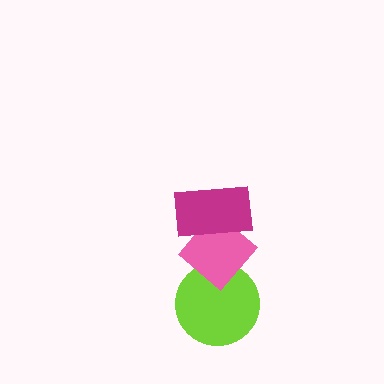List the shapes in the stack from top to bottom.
From top to bottom: the magenta rectangle, the pink diamond, the lime circle.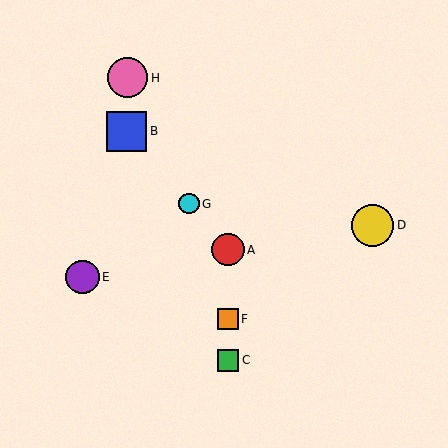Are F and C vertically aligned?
Yes, both are at x≈228.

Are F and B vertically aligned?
No, F is at x≈228 and B is at x≈127.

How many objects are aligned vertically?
3 objects (A, C, F) are aligned vertically.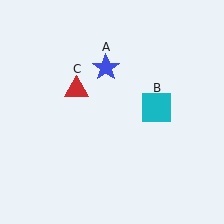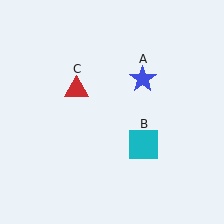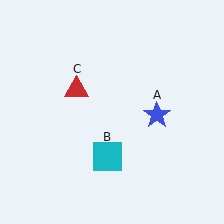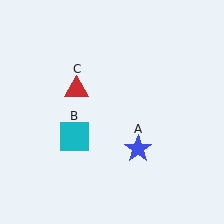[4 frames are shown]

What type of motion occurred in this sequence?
The blue star (object A), cyan square (object B) rotated clockwise around the center of the scene.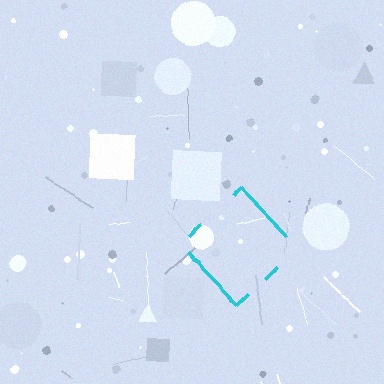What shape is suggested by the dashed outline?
The dashed outline suggests a diamond.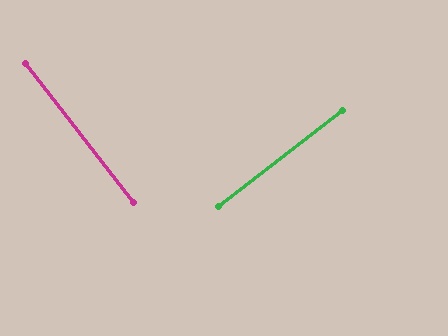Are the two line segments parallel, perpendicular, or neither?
Perpendicular — they meet at approximately 90°.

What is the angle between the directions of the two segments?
Approximately 90 degrees.